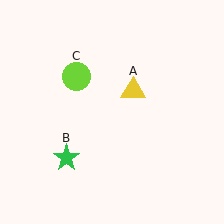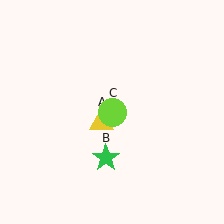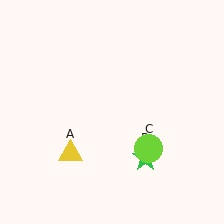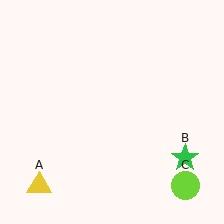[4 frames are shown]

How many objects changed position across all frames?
3 objects changed position: yellow triangle (object A), green star (object B), lime circle (object C).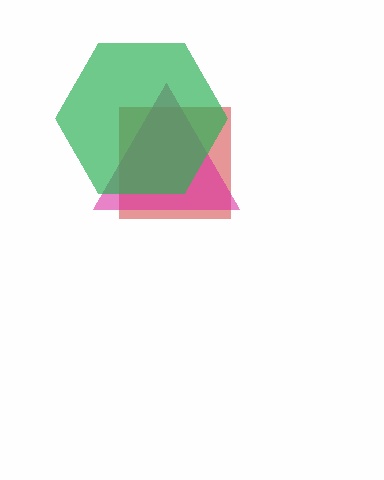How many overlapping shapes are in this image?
There are 3 overlapping shapes in the image.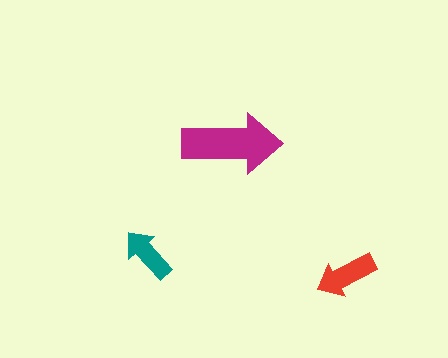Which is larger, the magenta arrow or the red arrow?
The magenta one.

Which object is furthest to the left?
The teal arrow is leftmost.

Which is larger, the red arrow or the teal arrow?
The red one.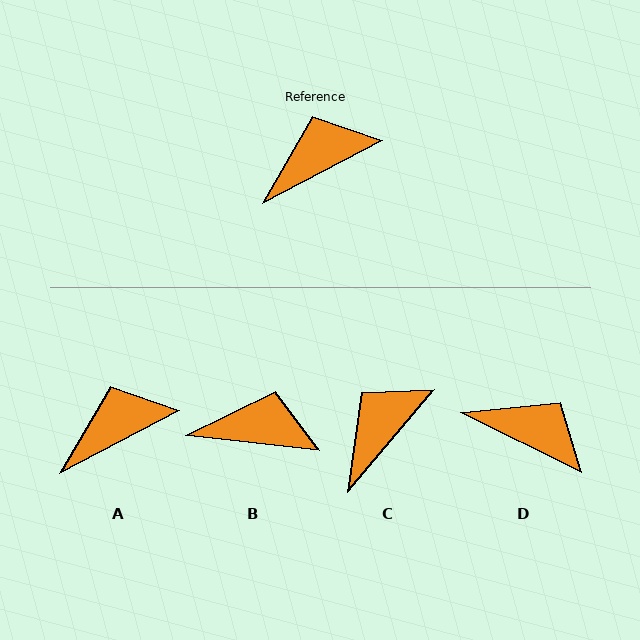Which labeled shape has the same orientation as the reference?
A.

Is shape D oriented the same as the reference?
No, it is off by about 54 degrees.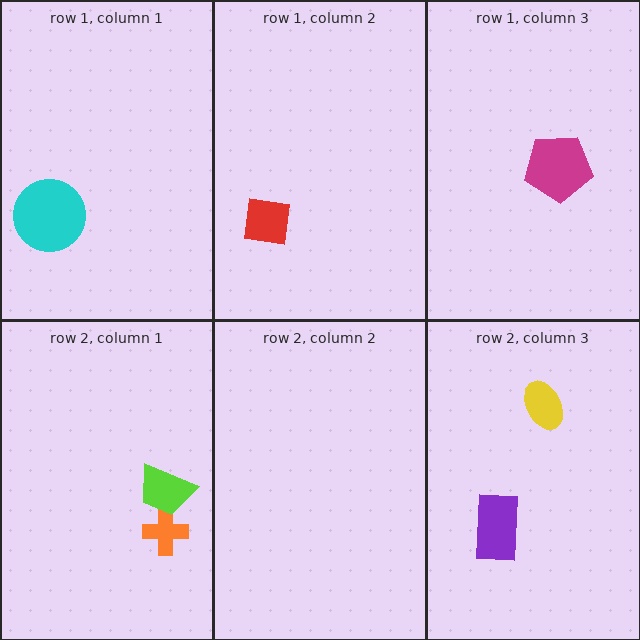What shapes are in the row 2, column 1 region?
The orange cross, the lime trapezoid.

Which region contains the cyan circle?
The row 1, column 1 region.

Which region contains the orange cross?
The row 2, column 1 region.